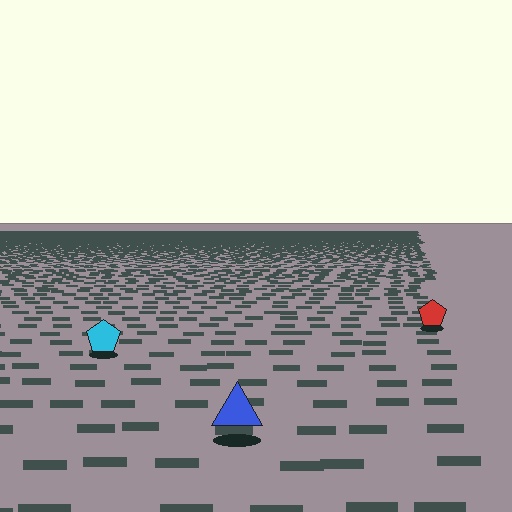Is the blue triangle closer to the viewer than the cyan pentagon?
Yes. The blue triangle is closer — you can tell from the texture gradient: the ground texture is coarser near it.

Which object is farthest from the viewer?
The red pentagon is farthest from the viewer. It appears smaller and the ground texture around it is denser.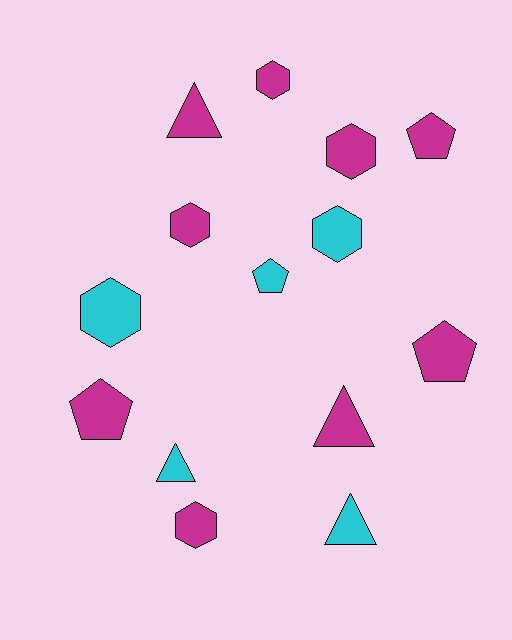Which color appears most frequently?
Magenta, with 9 objects.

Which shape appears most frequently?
Hexagon, with 6 objects.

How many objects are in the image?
There are 14 objects.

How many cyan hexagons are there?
There are 2 cyan hexagons.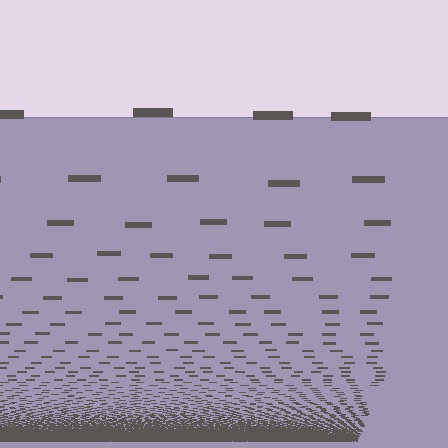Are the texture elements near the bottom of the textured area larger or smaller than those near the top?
Smaller. The gradient is inverted — elements near the bottom are smaller and denser.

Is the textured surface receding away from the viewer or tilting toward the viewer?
The surface appears to tilt toward the viewer. Texture elements get larger and sparser toward the top.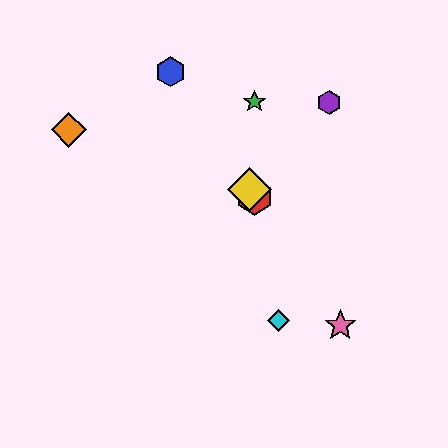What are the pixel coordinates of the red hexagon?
The red hexagon is at (254, 197).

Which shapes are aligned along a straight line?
The red hexagon, the blue hexagon, the yellow diamond, the pink star are aligned along a straight line.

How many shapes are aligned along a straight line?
4 shapes (the red hexagon, the blue hexagon, the yellow diamond, the pink star) are aligned along a straight line.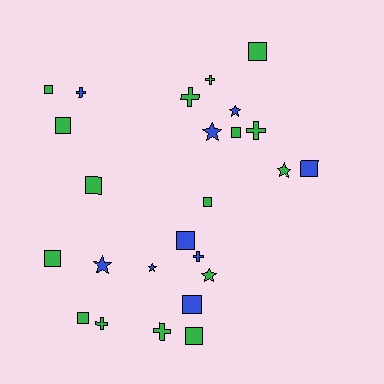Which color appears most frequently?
Green, with 16 objects.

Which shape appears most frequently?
Square, with 12 objects.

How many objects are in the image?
There are 25 objects.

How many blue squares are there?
There are 3 blue squares.